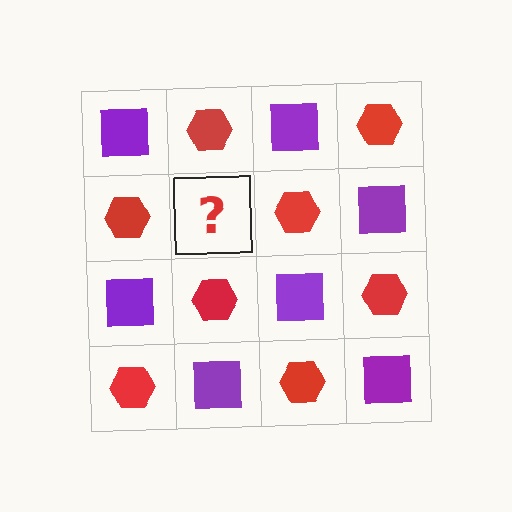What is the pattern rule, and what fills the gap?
The rule is that it alternates purple square and red hexagon in a checkerboard pattern. The gap should be filled with a purple square.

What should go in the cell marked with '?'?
The missing cell should contain a purple square.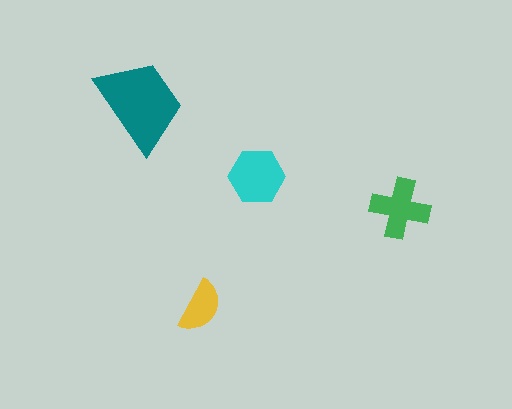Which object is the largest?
The teal trapezoid.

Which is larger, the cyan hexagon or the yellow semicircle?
The cyan hexagon.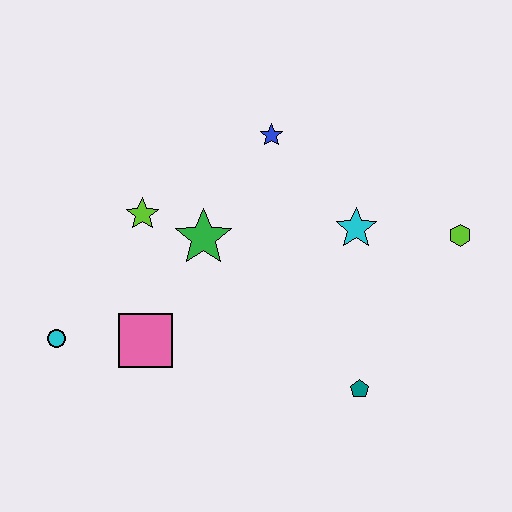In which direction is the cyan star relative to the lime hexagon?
The cyan star is to the left of the lime hexagon.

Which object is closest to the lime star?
The green star is closest to the lime star.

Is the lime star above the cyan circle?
Yes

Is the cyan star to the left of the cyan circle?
No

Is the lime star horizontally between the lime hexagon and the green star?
No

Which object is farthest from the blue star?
The cyan circle is farthest from the blue star.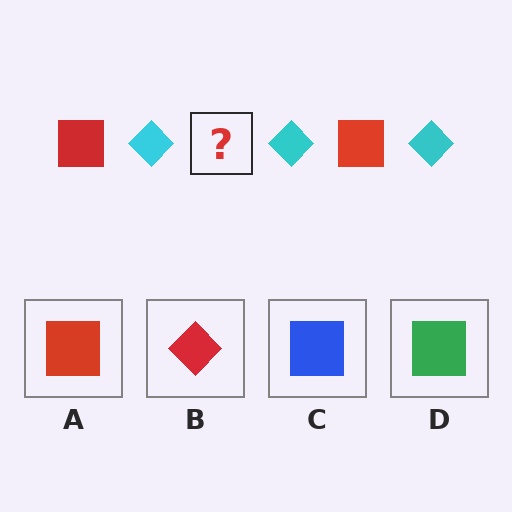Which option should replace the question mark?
Option A.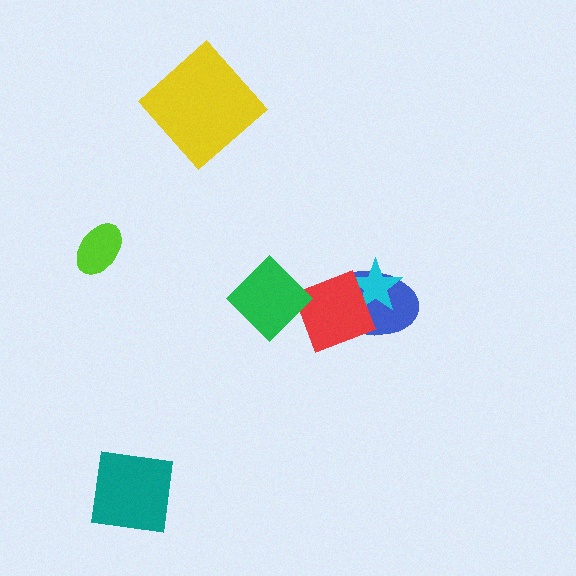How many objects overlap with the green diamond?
1 object overlaps with the green diamond.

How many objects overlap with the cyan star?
2 objects overlap with the cyan star.